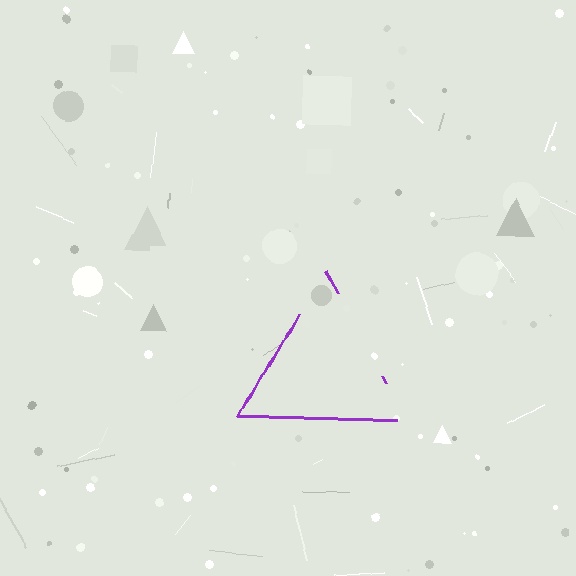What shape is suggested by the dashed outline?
The dashed outline suggests a triangle.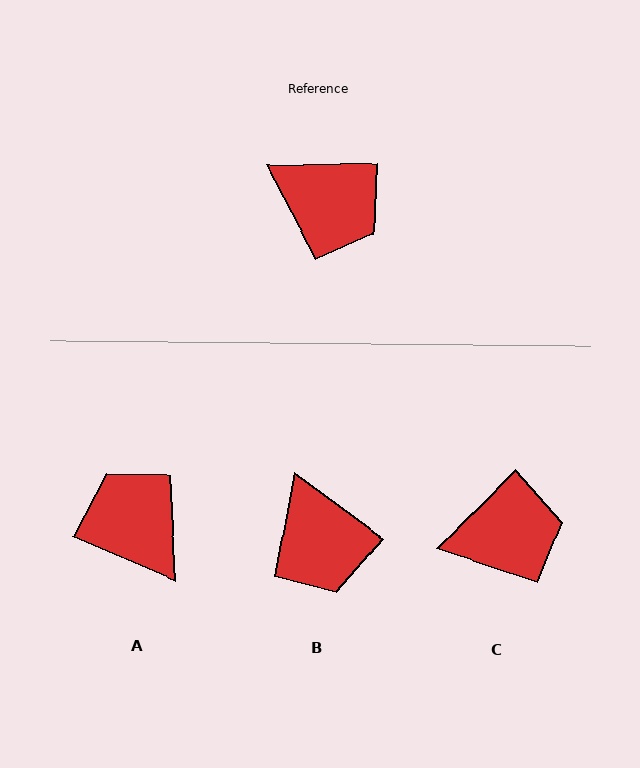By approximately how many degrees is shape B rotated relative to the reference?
Approximately 38 degrees clockwise.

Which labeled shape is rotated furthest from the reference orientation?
A, about 155 degrees away.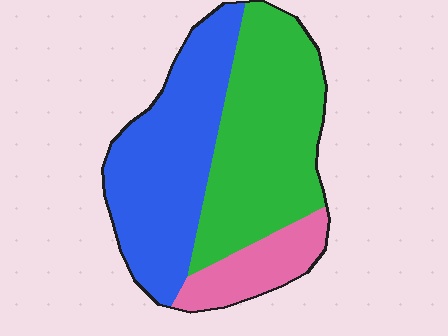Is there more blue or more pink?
Blue.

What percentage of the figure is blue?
Blue covers roughly 40% of the figure.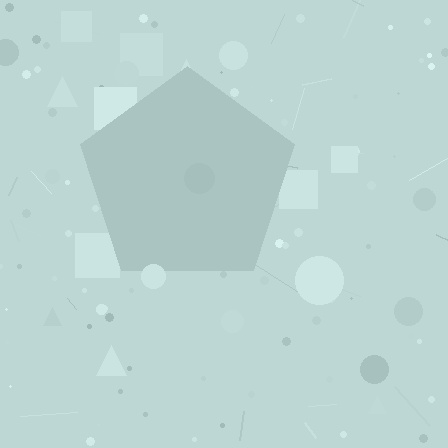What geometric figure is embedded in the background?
A pentagon is embedded in the background.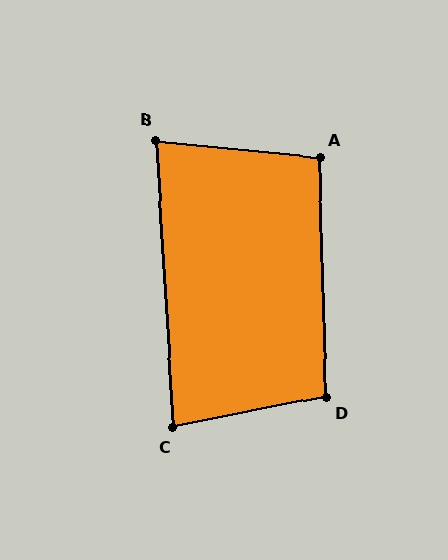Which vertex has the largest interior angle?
D, at approximately 99 degrees.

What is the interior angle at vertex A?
Approximately 97 degrees (obtuse).